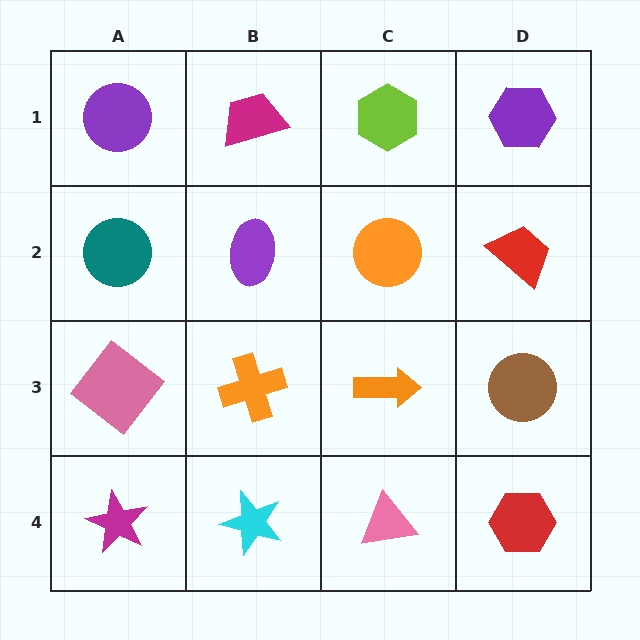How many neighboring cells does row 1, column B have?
3.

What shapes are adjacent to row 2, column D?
A purple hexagon (row 1, column D), a brown circle (row 3, column D), an orange circle (row 2, column C).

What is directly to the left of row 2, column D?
An orange circle.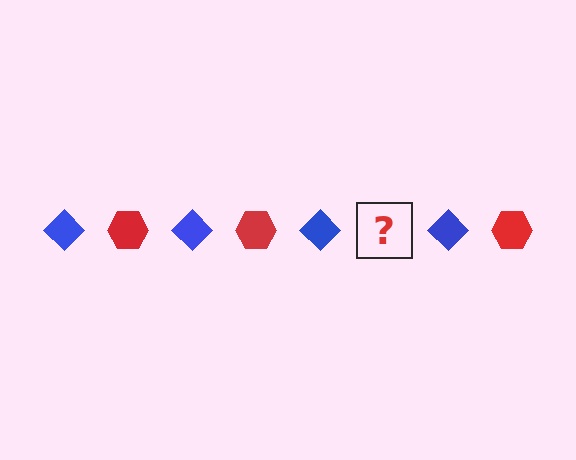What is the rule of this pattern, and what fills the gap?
The rule is that the pattern alternates between blue diamond and red hexagon. The gap should be filled with a red hexagon.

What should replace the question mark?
The question mark should be replaced with a red hexagon.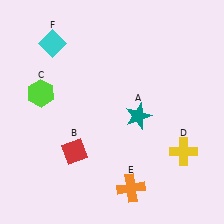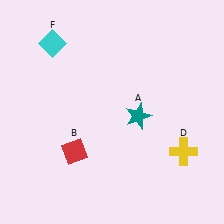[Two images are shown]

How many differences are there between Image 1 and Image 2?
There are 2 differences between the two images.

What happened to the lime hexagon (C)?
The lime hexagon (C) was removed in Image 2. It was in the top-left area of Image 1.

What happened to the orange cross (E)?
The orange cross (E) was removed in Image 2. It was in the bottom-right area of Image 1.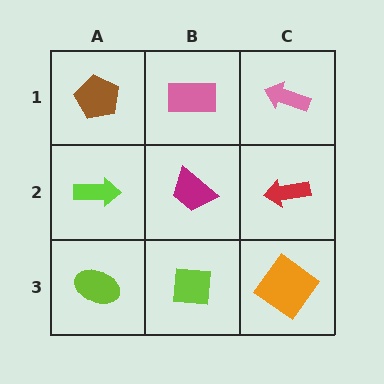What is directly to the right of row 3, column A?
A lime square.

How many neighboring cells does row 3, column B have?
3.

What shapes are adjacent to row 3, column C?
A red arrow (row 2, column C), a lime square (row 3, column B).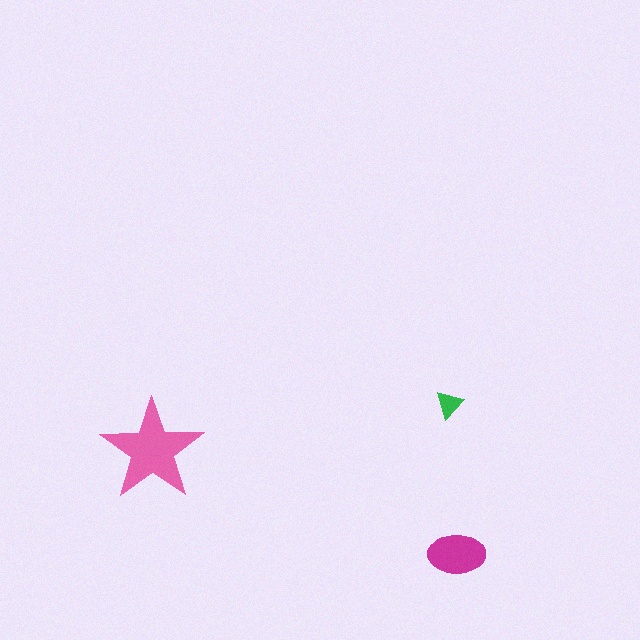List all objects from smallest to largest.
The green triangle, the magenta ellipse, the pink star.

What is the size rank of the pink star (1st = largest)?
1st.